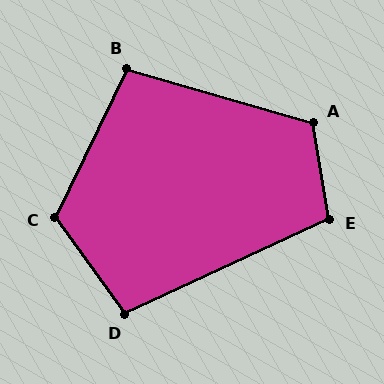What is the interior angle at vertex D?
Approximately 101 degrees (obtuse).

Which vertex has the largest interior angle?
C, at approximately 118 degrees.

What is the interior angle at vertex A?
Approximately 115 degrees (obtuse).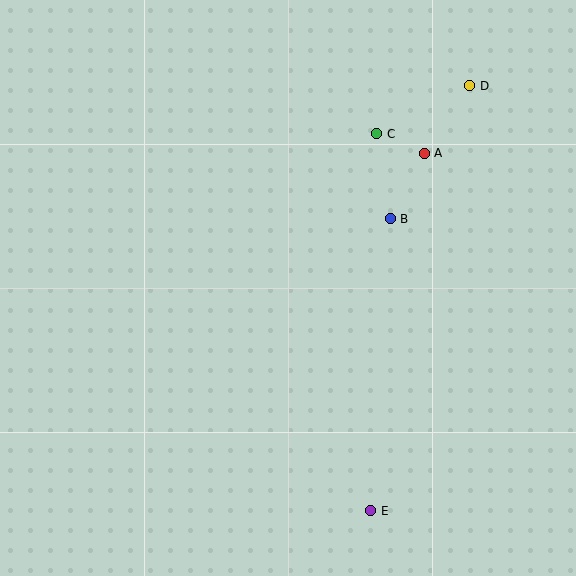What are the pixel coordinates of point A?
Point A is at (424, 153).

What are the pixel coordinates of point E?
Point E is at (371, 511).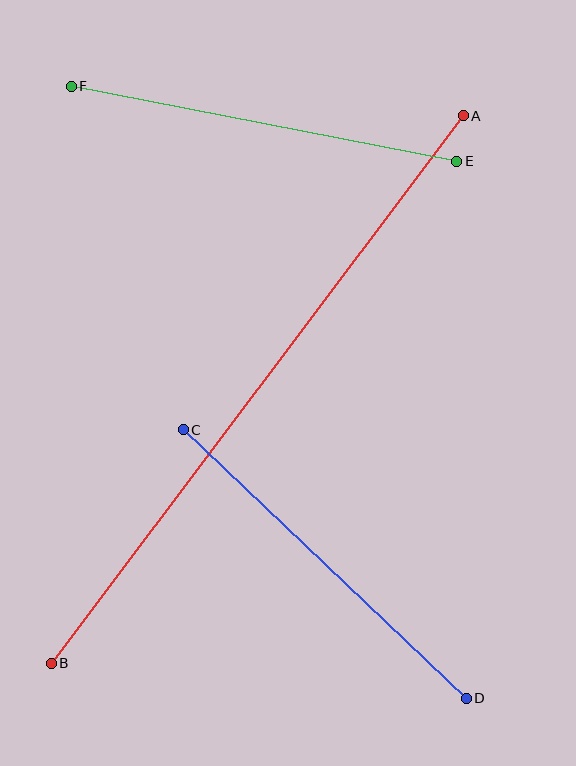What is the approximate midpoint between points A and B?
The midpoint is at approximately (257, 390) pixels.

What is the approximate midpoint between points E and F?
The midpoint is at approximately (264, 124) pixels.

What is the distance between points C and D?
The distance is approximately 390 pixels.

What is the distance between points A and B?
The distance is approximately 685 pixels.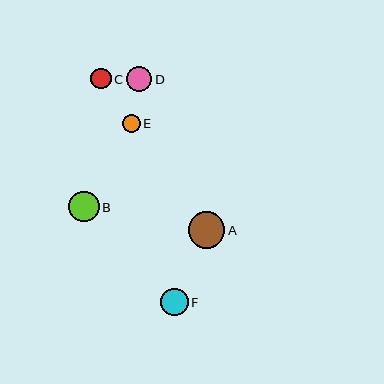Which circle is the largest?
Circle A is the largest with a size of approximately 36 pixels.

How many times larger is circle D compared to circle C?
Circle D is approximately 1.2 times the size of circle C.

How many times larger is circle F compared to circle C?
Circle F is approximately 1.3 times the size of circle C.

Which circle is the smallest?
Circle E is the smallest with a size of approximately 17 pixels.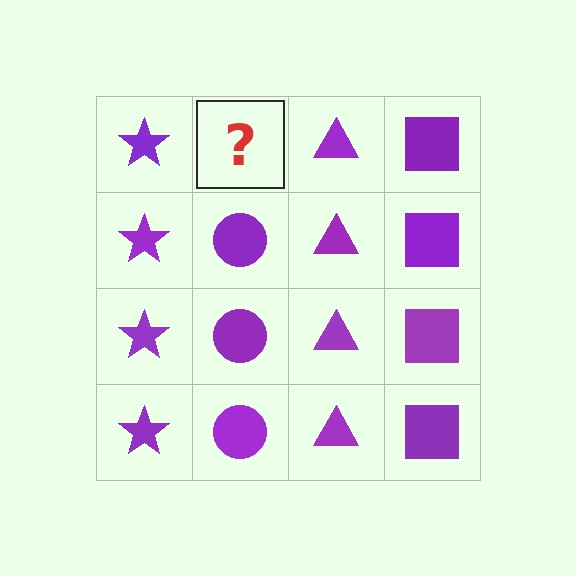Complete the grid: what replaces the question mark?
The question mark should be replaced with a purple circle.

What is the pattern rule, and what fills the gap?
The rule is that each column has a consistent shape. The gap should be filled with a purple circle.